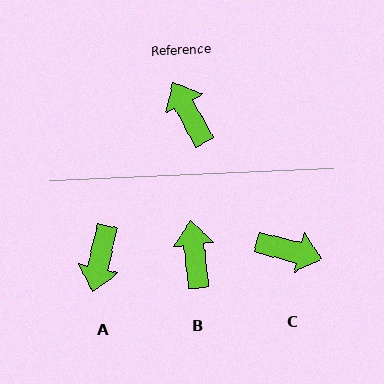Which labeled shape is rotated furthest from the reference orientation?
A, about 140 degrees away.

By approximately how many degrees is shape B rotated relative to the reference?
Approximately 21 degrees clockwise.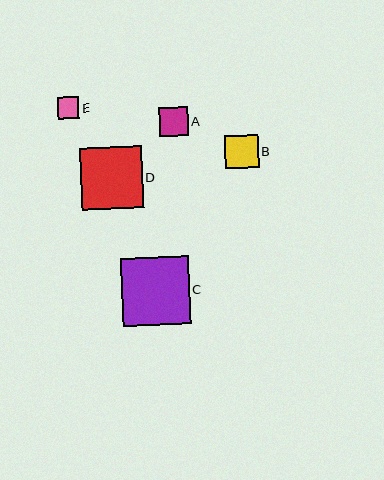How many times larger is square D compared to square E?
Square D is approximately 2.9 times the size of square E.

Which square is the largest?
Square C is the largest with a size of approximately 67 pixels.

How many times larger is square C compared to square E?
Square C is approximately 3.1 times the size of square E.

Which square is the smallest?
Square E is the smallest with a size of approximately 22 pixels.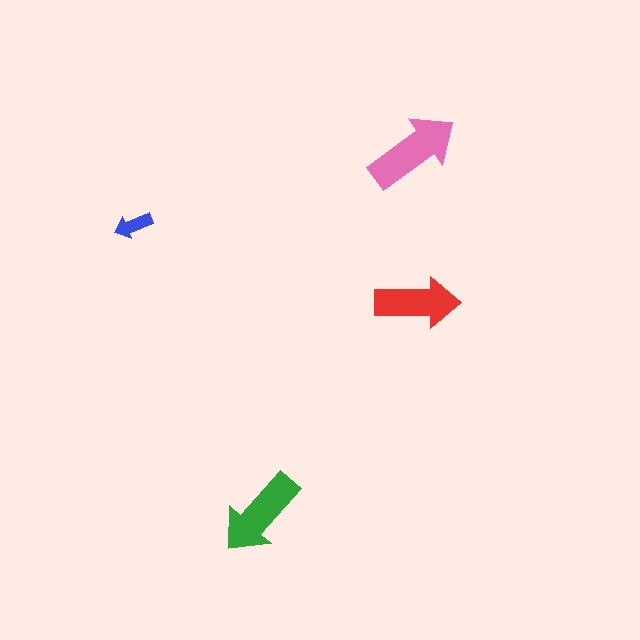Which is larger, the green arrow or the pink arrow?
The pink one.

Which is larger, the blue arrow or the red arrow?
The red one.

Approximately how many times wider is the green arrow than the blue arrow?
About 2.5 times wider.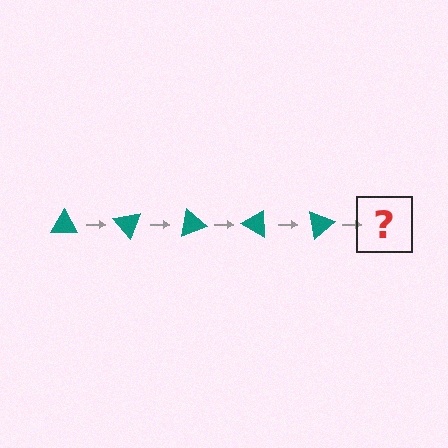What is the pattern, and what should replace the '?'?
The pattern is that the triangle rotates 50 degrees each step. The '?' should be a teal triangle rotated 250 degrees.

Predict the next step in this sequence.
The next step is a teal triangle rotated 250 degrees.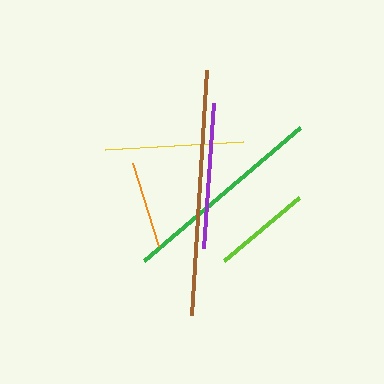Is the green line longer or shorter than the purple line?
The green line is longer than the purple line.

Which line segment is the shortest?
The orange line is the shortest at approximately 86 pixels.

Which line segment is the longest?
The brown line is the longest at approximately 246 pixels.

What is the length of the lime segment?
The lime segment is approximately 98 pixels long.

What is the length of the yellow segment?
The yellow segment is approximately 138 pixels long.